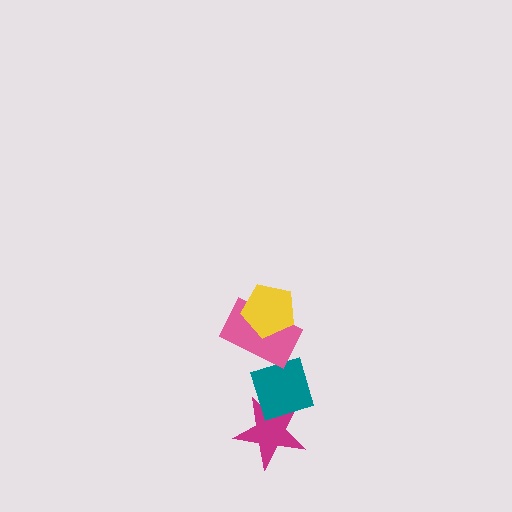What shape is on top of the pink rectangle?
The yellow pentagon is on top of the pink rectangle.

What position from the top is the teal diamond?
The teal diamond is 3rd from the top.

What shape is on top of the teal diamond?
The pink rectangle is on top of the teal diamond.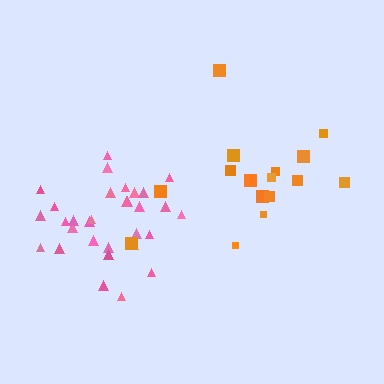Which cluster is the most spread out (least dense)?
Orange.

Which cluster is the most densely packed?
Pink.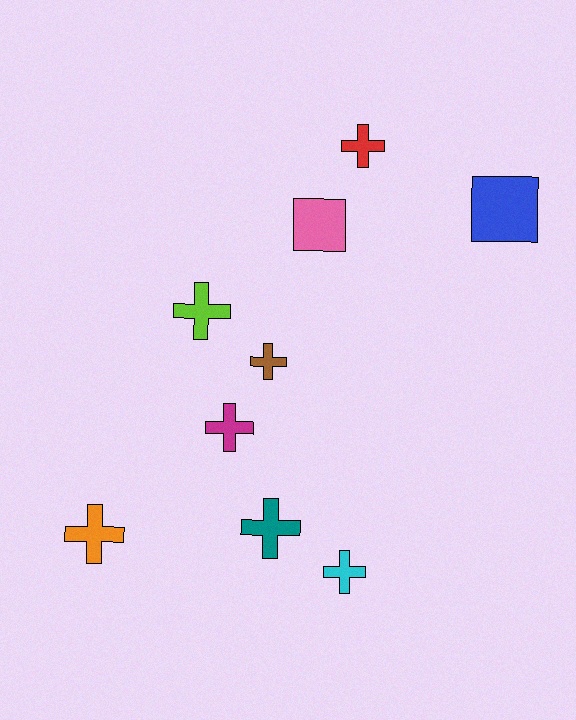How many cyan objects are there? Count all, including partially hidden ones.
There is 1 cyan object.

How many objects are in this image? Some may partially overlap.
There are 9 objects.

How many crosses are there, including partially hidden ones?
There are 7 crosses.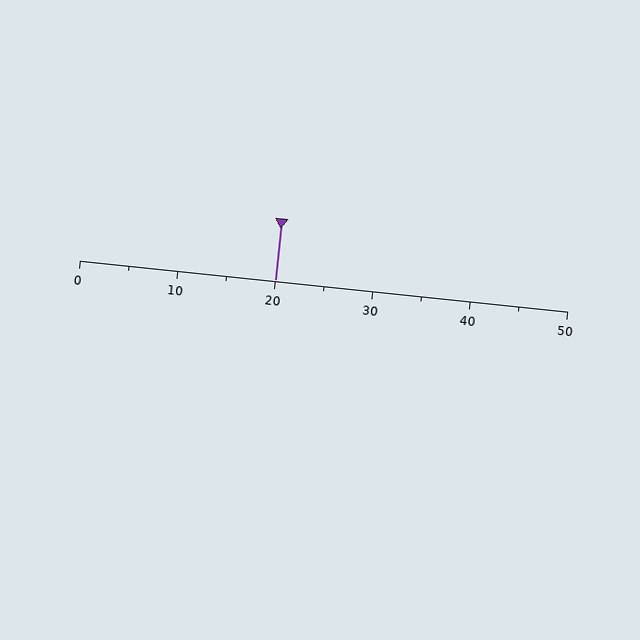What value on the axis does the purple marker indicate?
The marker indicates approximately 20.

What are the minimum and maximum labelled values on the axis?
The axis runs from 0 to 50.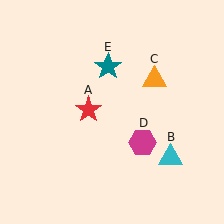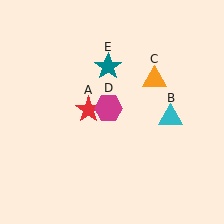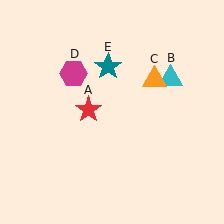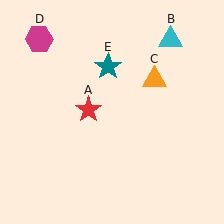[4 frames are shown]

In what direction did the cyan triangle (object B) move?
The cyan triangle (object B) moved up.